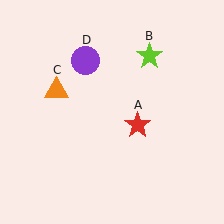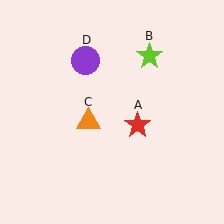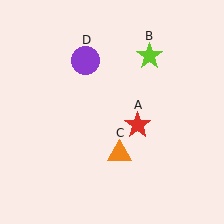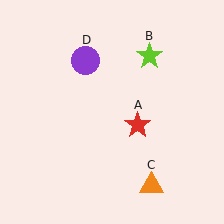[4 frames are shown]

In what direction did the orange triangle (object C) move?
The orange triangle (object C) moved down and to the right.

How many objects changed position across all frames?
1 object changed position: orange triangle (object C).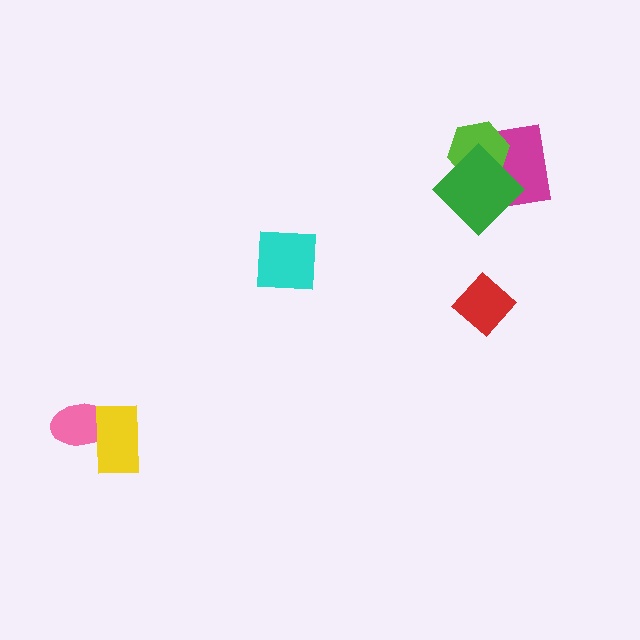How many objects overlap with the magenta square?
2 objects overlap with the magenta square.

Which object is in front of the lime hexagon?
The green diamond is in front of the lime hexagon.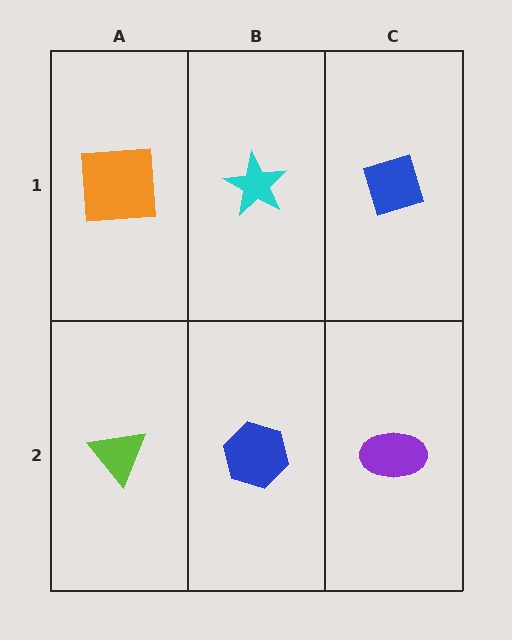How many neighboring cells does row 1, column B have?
3.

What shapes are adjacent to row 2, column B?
A cyan star (row 1, column B), a lime triangle (row 2, column A), a purple ellipse (row 2, column C).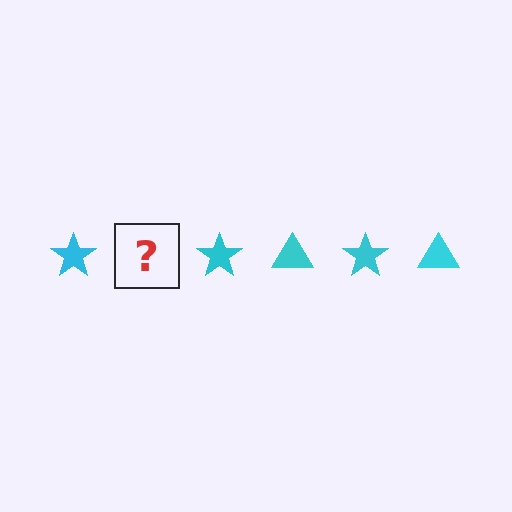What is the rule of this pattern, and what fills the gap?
The rule is that the pattern cycles through star, triangle shapes in cyan. The gap should be filled with a cyan triangle.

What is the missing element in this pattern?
The missing element is a cyan triangle.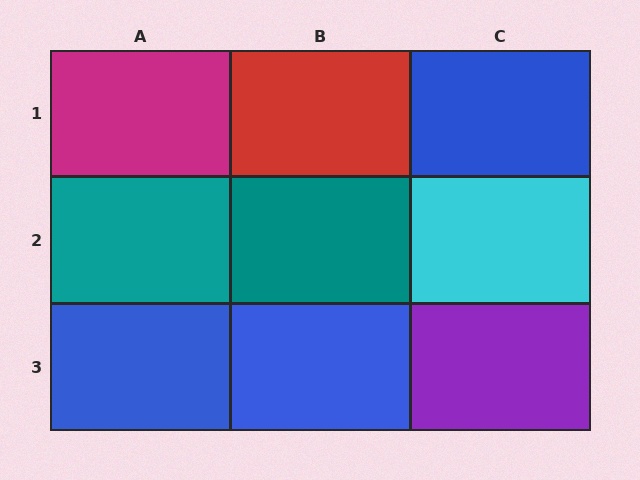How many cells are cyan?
1 cell is cyan.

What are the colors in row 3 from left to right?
Blue, blue, purple.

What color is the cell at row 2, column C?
Cyan.